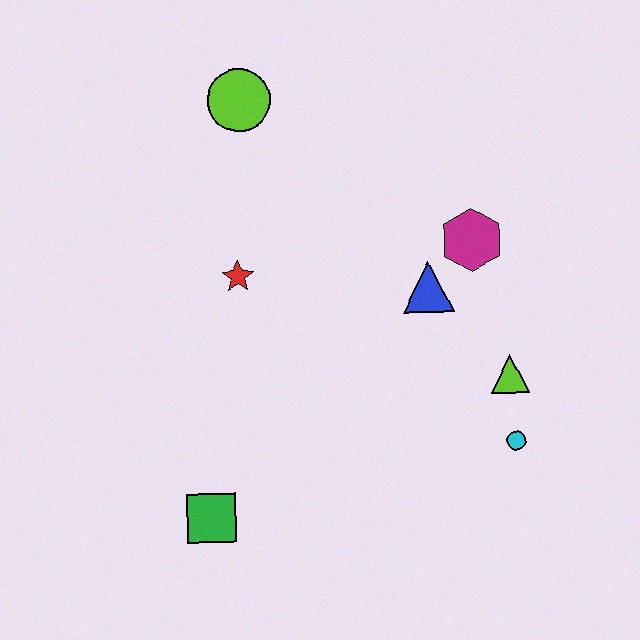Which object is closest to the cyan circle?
The lime triangle is closest to the cyan circle.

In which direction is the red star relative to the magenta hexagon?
The red star is to the left of the magenta hexagon.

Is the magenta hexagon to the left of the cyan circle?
Yes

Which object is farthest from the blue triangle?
The green square is farthest from the blue triangle.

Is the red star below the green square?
No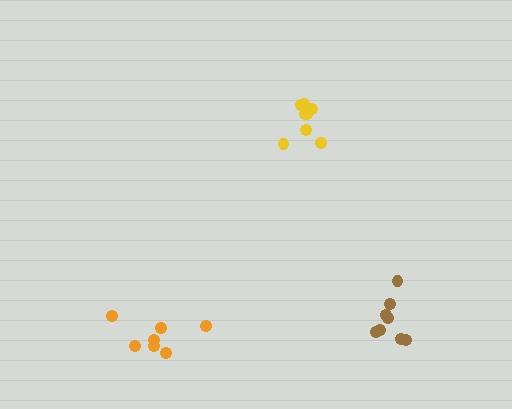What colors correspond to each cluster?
The clusters are colored: brown, orange, yellow.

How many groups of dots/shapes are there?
There are 3 groups.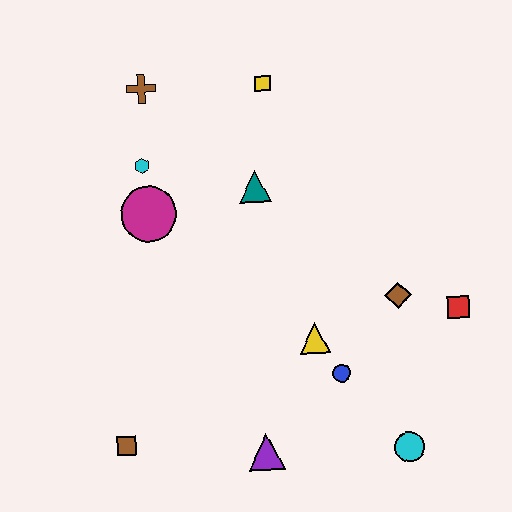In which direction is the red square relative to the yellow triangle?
The red square is to the right of the yellow triangle.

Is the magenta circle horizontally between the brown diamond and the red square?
No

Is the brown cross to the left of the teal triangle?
Yes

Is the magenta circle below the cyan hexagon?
Yes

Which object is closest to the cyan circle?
The blue circle is closest to the cyan circle.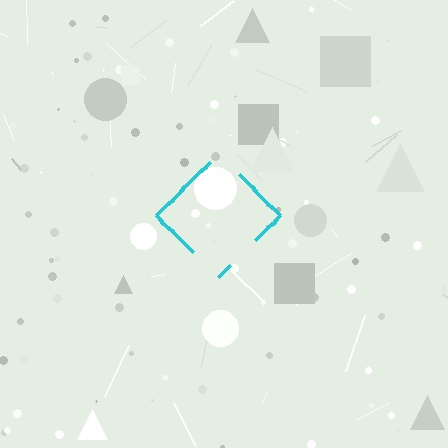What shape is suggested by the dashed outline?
The dashed outline suggests a diamond.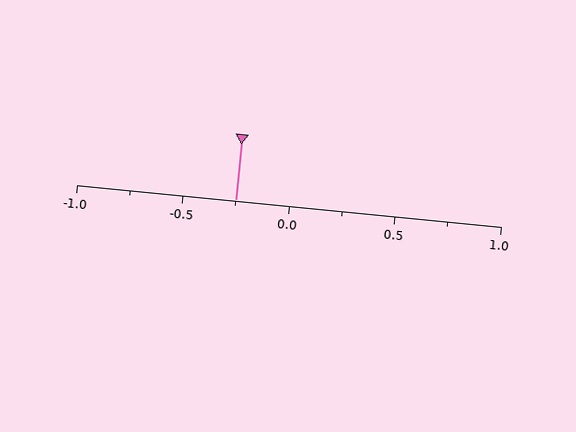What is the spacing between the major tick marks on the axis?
The major ticks are spaced 0.5 apart.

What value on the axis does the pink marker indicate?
The marker indicates approximately -0.25.